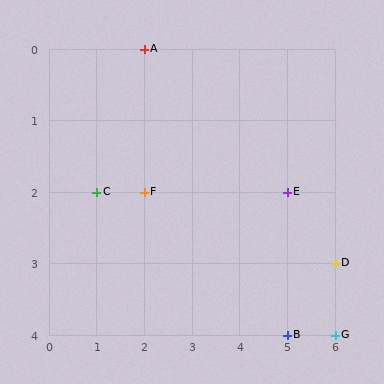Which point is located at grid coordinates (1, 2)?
Point C is at (1, 2).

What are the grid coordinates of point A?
Point A is at grid coordinates (2, 0).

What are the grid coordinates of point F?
Point F is at grid coordinates (2, 2).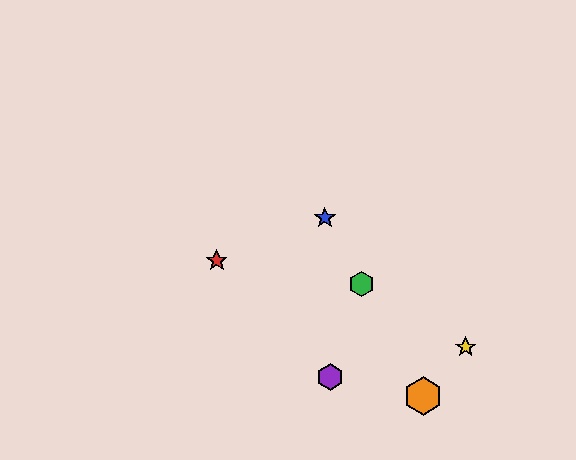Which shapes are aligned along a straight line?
The blue star, the green hexagon, the orange hexagon are aligned along a straight line.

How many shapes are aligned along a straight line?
3 shapes (the blue star, the green hexagon, the orange hexagon) are aligned along a straight line.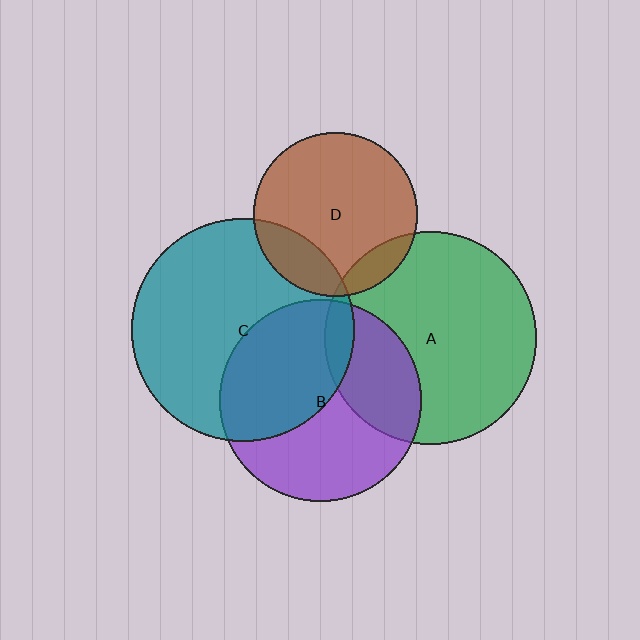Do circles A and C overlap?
Yes.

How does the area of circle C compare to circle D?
Approximately 1.9 times.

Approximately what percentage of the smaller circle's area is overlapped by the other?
Approximately 5%.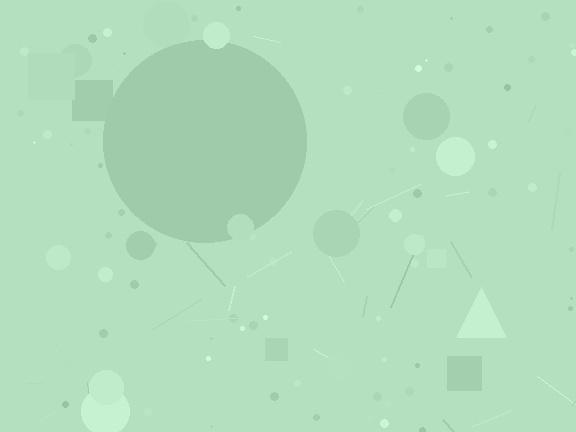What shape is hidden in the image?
A circle is hidden in the image.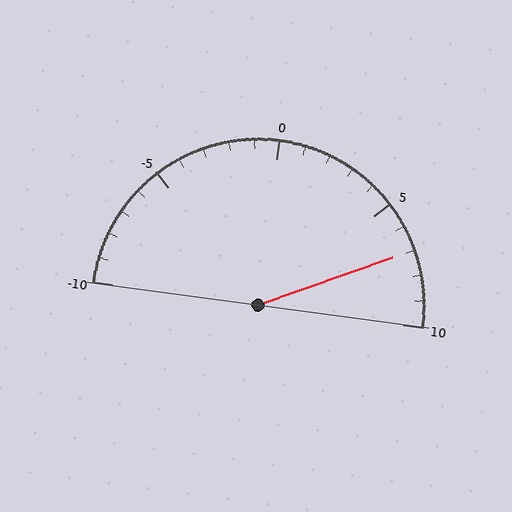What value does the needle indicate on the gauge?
The needle indicates approximately 7.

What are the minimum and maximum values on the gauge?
The gauge ranges from -10 to 10.